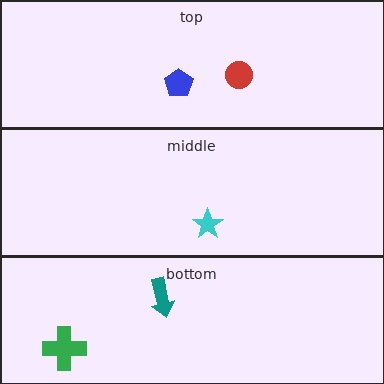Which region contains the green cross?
The bottom region.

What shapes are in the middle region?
The cyan star.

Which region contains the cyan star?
The middle region.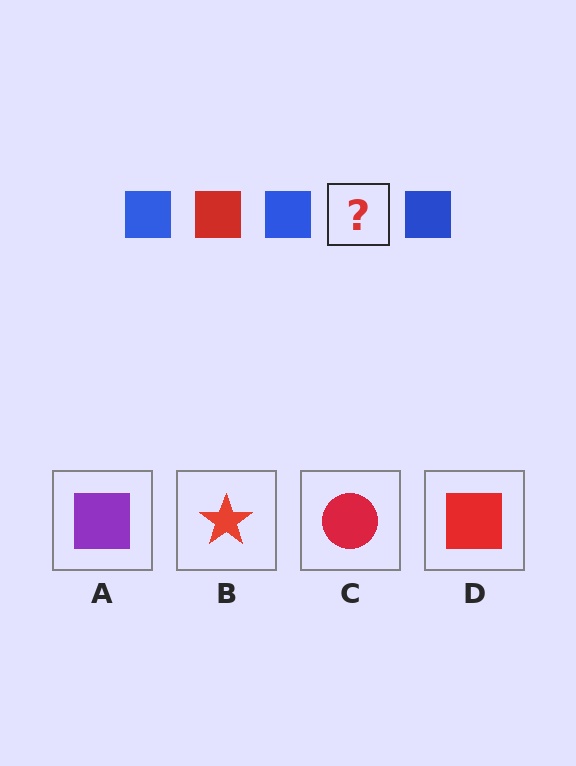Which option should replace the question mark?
Option D.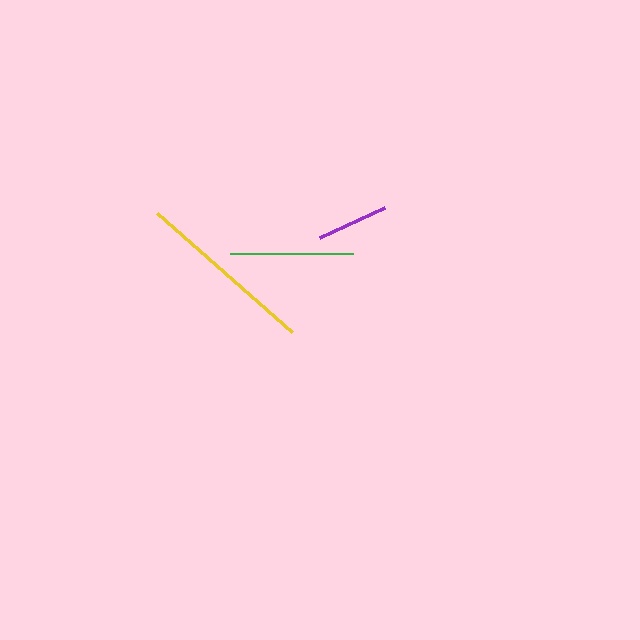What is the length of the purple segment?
The purple segment is approximately 71 pixels long.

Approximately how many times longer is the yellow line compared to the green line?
The yellow line is approximately 1.5 times the length of the green line.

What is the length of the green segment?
The green segment is approximately 123 pixels long.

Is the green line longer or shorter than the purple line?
The green line is longer than the purple line.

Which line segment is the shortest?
The purple line is the shortest at approximately 71 pixels.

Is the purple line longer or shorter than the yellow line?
The yellow line is longer than the purple line.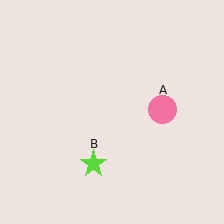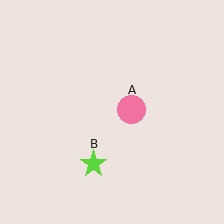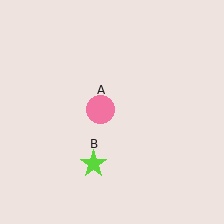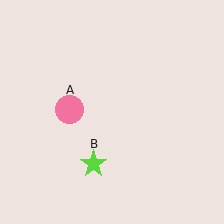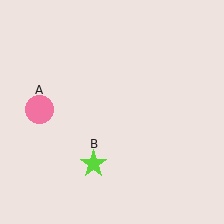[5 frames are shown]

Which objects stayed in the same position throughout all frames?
Lime star (object B) remained stationary.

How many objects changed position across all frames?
1 object changed position: pink circle (object A).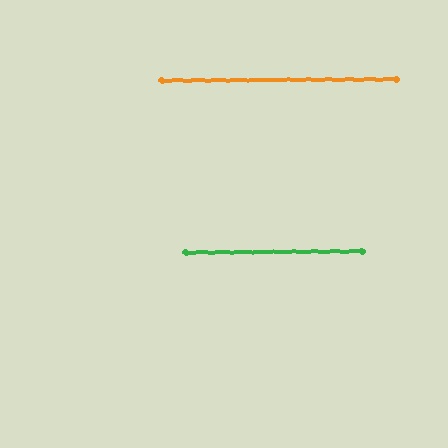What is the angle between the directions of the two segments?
Approximately 0 degrees.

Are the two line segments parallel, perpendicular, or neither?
Parallel — their directions differ by only 0.1°.